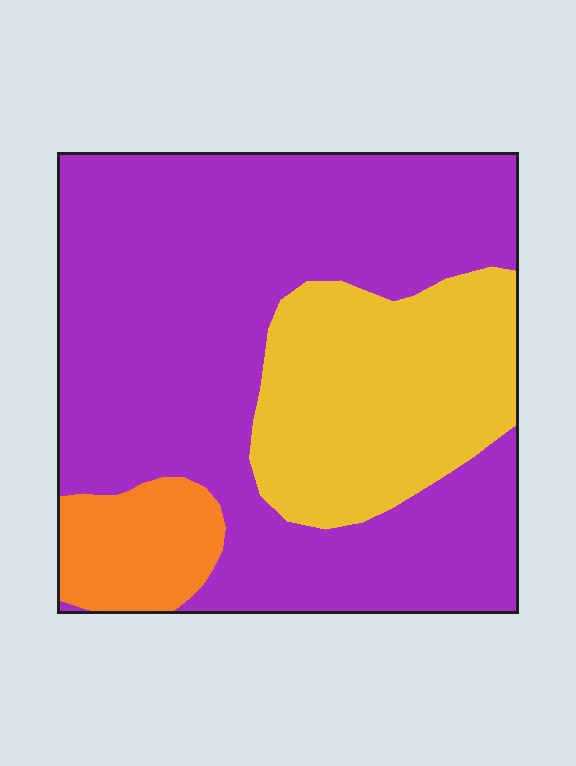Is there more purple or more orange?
Purple.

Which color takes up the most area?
Purple, at roughly 65%.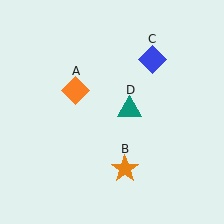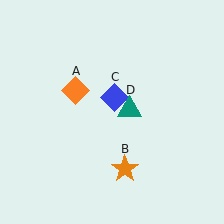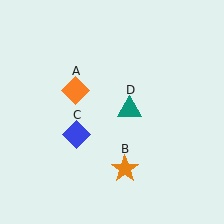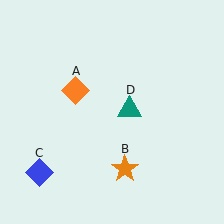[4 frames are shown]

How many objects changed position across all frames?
1 object changed position: blue diamond (object C).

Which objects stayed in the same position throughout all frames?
Orange diamond (object A) and orange star (object B) and teal triangle (object D) remained stationary.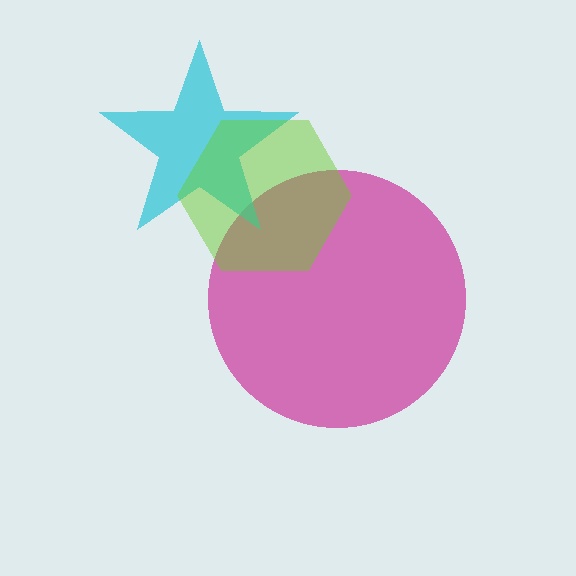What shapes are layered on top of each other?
The layered shapes are: a magenta circle, a cyan star, a lime hexagon.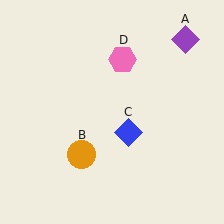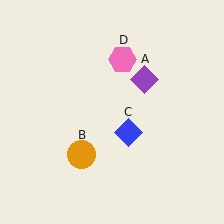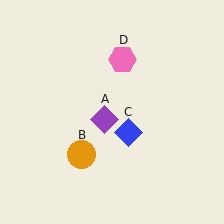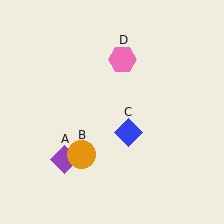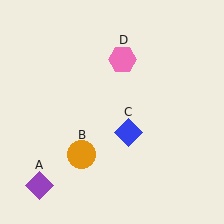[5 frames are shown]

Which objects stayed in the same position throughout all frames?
Orange circle (object B) and blue diamond (object C) and pink hexagon (object D) remained stationary.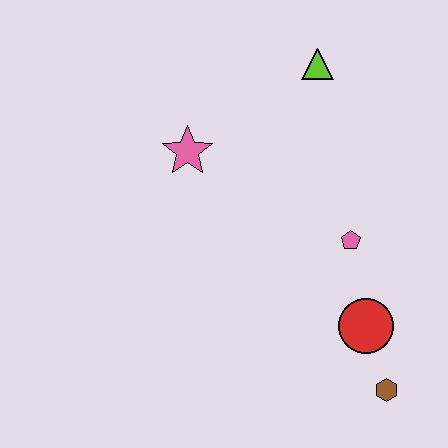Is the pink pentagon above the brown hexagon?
Yes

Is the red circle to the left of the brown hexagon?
Yes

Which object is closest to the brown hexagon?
The red circle is closest to the brown hexagon.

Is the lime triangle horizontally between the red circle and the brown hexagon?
No